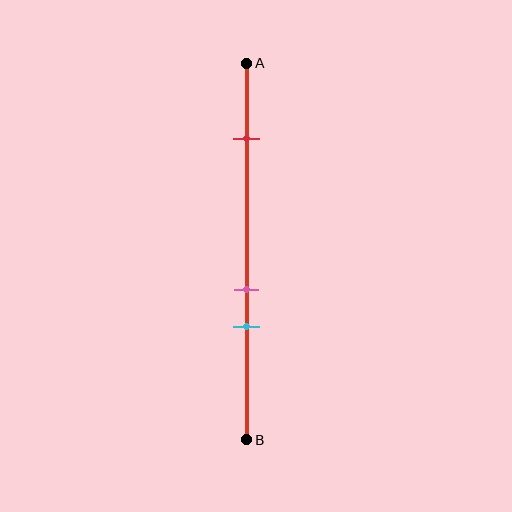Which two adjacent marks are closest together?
The pink and cyan marks are the closest adjacent pair.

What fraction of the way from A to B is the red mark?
The red mark is approximately 20% (0.2) of the way from A to B.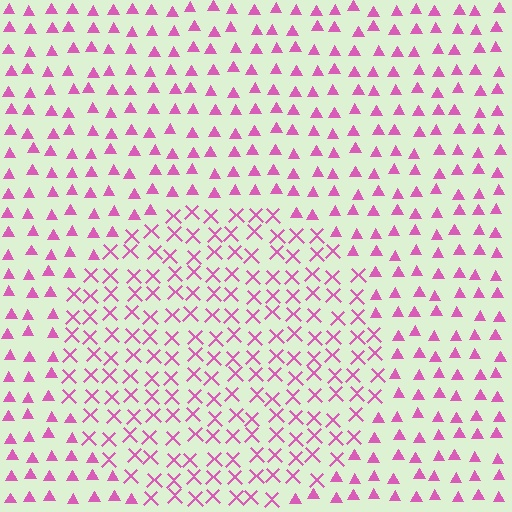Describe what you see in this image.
The image is filled with small pink elements arranged in a uniform grid. A circle-shaped region contains X marks, while the surrounding area contains triangles. The boundary is defined purely by the change in element shape.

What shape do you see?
I see a circle.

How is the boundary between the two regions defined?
The boundary is defined by a change in element shape: X marks inside vs. triangles outside. All elements share the same color and spacing.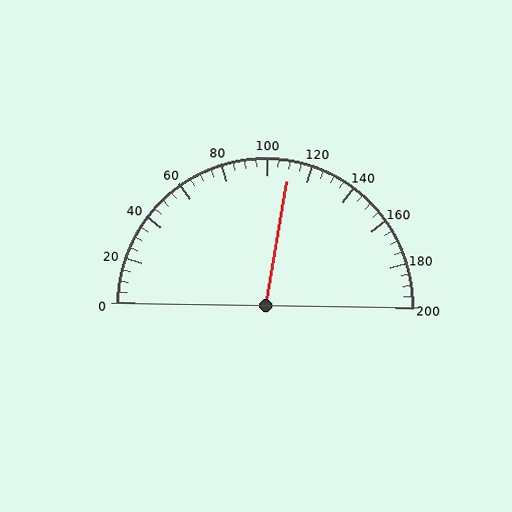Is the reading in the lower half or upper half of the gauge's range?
The reading is in the upper half of the range (0 to 200).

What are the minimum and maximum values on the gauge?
The gauge ranges from 0 to 200.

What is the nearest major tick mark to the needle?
The nearest major tick mark is 120.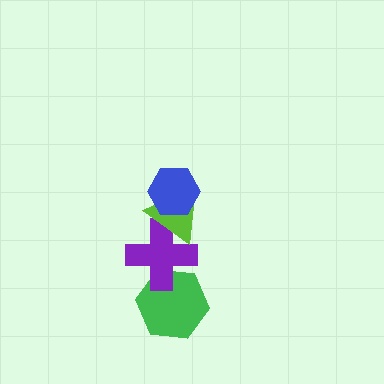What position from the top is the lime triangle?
The lime triangle is 2nd from the top.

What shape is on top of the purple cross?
The lime triangle is on top of the purple cross.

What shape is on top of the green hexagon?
The purple cross is on top of the green hexagon.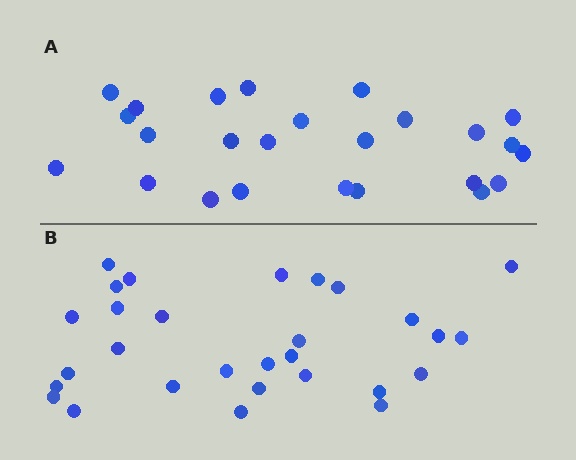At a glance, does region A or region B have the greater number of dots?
Region B (the bottom region) has more dots.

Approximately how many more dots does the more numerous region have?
Region B has about 4 more dots than region A.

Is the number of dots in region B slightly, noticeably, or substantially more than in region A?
Region B has only slightly more — the two regions are fairly close. The ratio is roughly 1.2 to 1.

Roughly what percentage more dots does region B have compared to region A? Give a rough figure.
About 15% more.